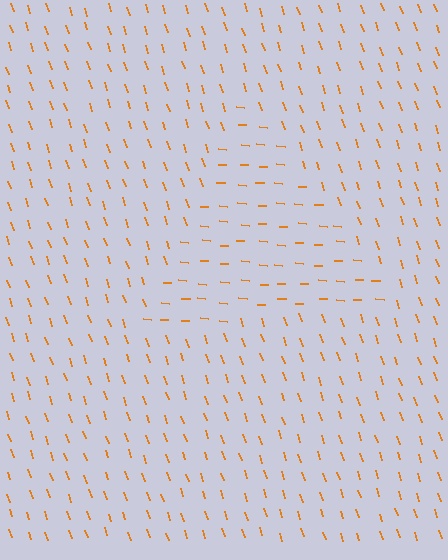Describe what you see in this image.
The image is filled with small orange line segments. A triangle region in the image has lines oriented differently from the surrounding lines, creating a visible texture boundary.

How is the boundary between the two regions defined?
The boundary is defined purely by a change in line orientation (approximately 67 degrees difference). All lines are the same color and thickness.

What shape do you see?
I see a triangle.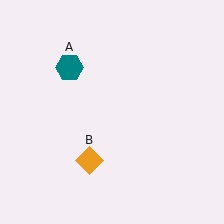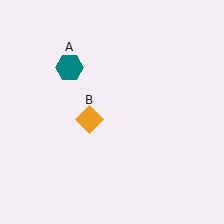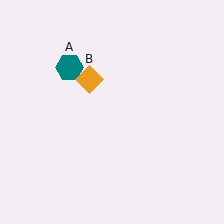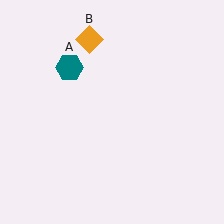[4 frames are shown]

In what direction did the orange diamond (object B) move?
The orange diamond (object B) moved up.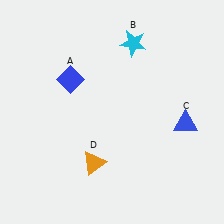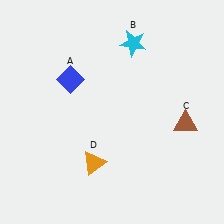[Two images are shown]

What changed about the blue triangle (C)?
In Image 1, C is blue. In Image 2, it changed to brown.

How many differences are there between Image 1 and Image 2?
There is 1 difference between the two images.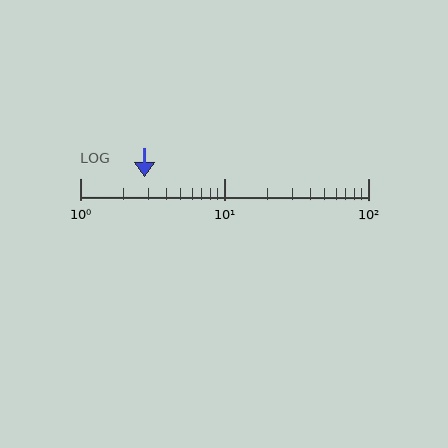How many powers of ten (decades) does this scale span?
The scale spans 2 decades, from 1 to 100.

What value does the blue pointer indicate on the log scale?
The pointer indicates approximately 2.8.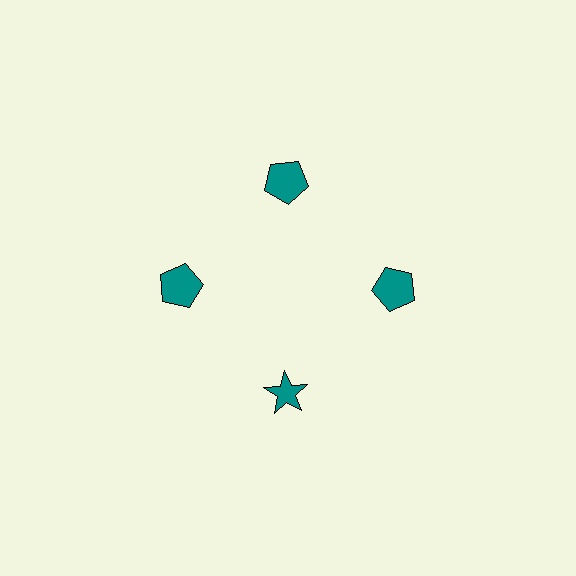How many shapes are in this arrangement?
There are 4 shapes arranged in a ring pattern.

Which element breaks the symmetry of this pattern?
The teal star at roughly the 6 o'clock position breaks the symmetry. All other shapes are teal pentagons.